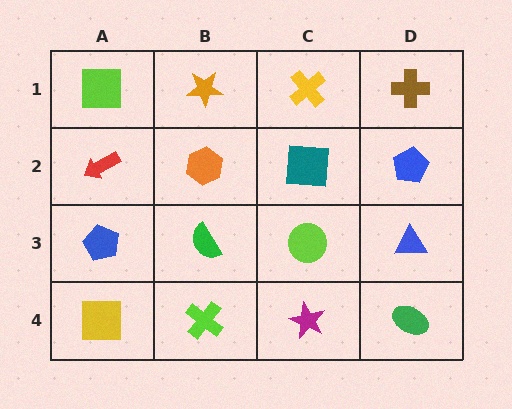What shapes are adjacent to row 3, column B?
An orange hexagon (row 2, column B), a lime cross (row 4, column B), a blue pentagon (row 3, column A), a lime circle (row 3, column C).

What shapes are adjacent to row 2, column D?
A brown cross (row 1, column D), a blue triangle (row 3, column D), a teal square (row 2, column C).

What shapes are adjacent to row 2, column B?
An orange star (row 1, column B), a green semicircle (row 3, column B), a red arrow (row 2, column A), a teal square (row 2, column C).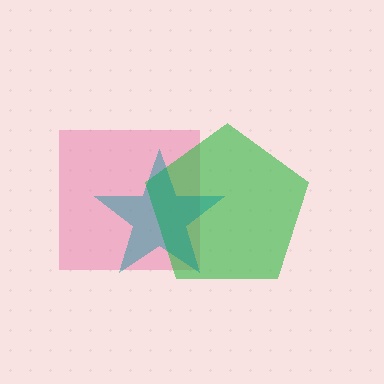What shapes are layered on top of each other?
The layered shapes are: a pink square, a green pentagon, a teal star.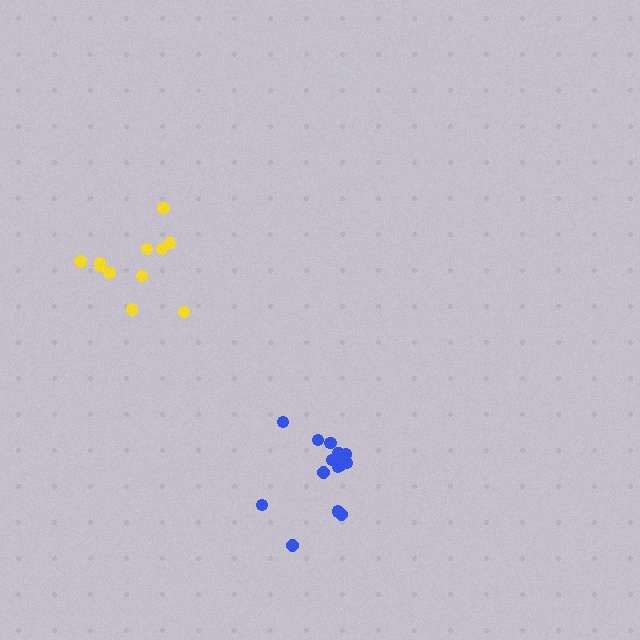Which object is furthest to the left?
The yellow cluster is leftmost.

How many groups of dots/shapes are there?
There are 2 groups.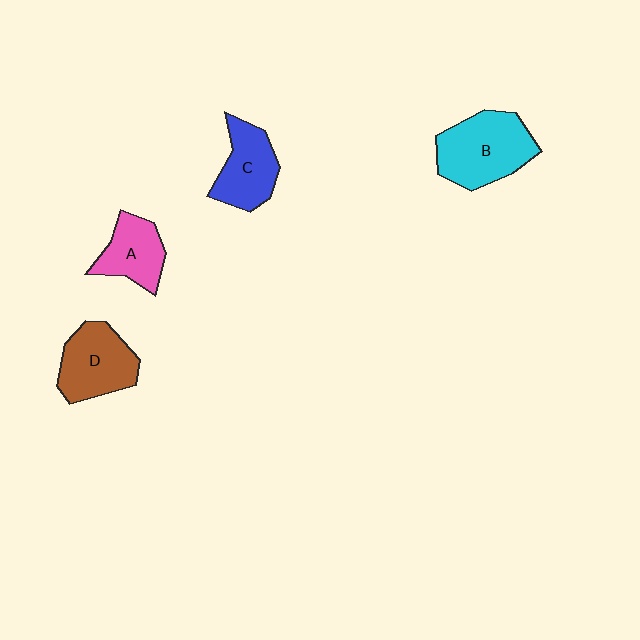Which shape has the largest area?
Shape B (cyan).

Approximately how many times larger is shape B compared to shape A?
Approximately 1.6 times.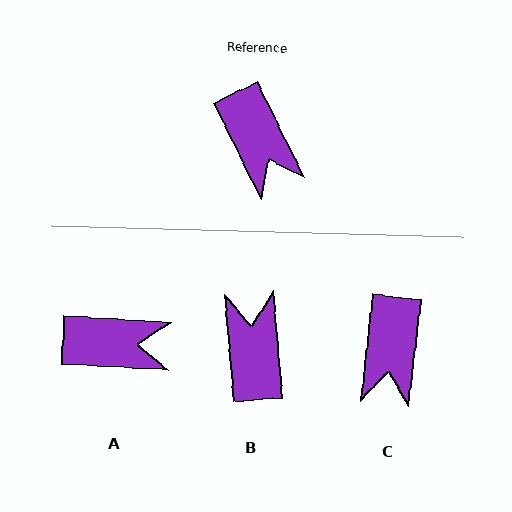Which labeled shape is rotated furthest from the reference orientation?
B, about 159 degrees away.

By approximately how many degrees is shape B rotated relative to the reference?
Approximately 159 degrees counter-clockwise.